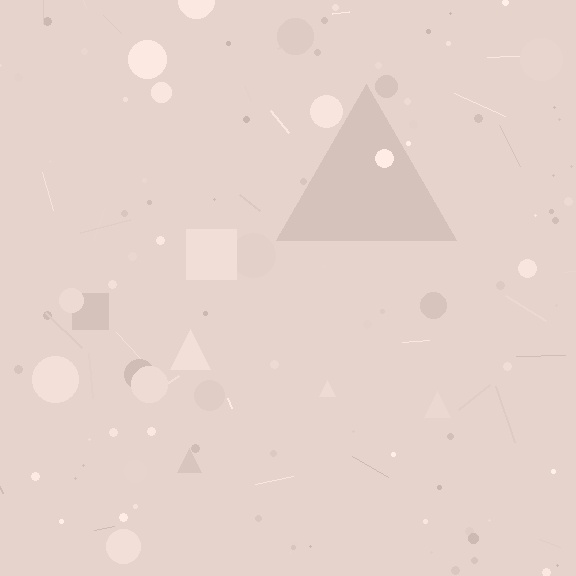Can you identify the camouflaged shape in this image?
The camouflaged shape is a triangle.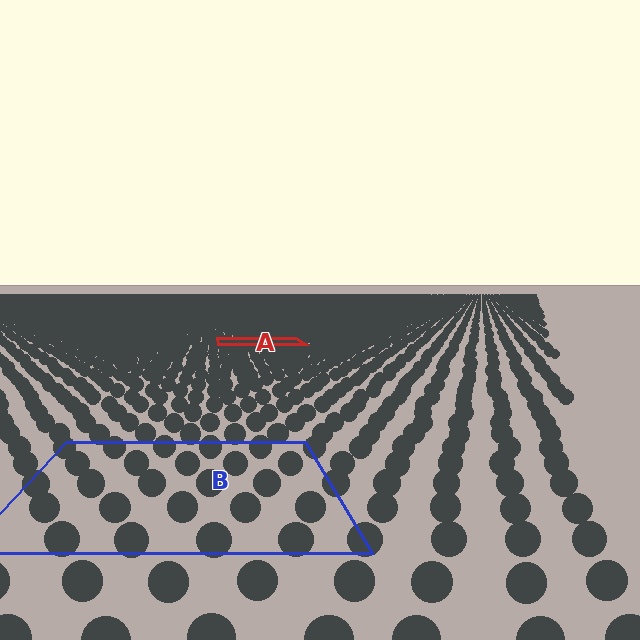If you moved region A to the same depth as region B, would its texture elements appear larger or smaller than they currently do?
They would appear larger. At a closer depth, the same texture elements are projected at a bigger on-screen size.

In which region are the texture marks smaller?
The texture marks are smaller in region A, because it is farther away.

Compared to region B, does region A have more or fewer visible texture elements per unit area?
Region A has more texture elements per unit area — they are packed more densely because it is farther away.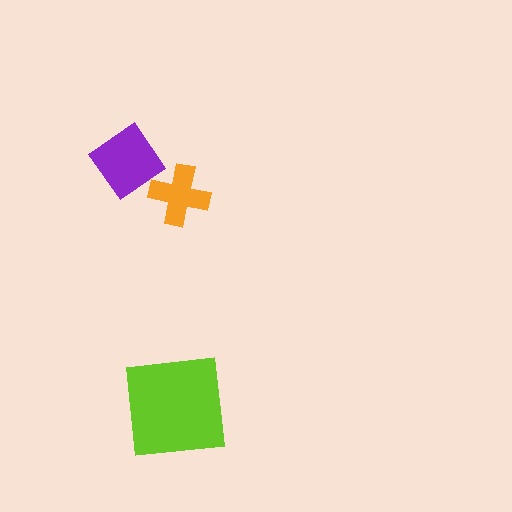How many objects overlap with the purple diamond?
1 object overlaps with the purple diamond.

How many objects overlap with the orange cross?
1 object overlaps with the orange cross.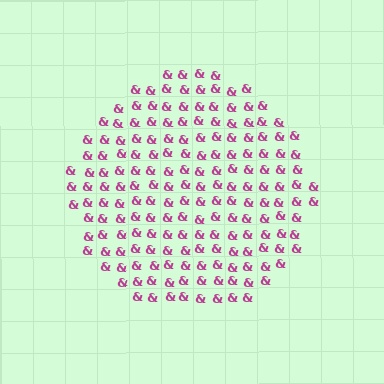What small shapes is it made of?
It is made of small ampersands.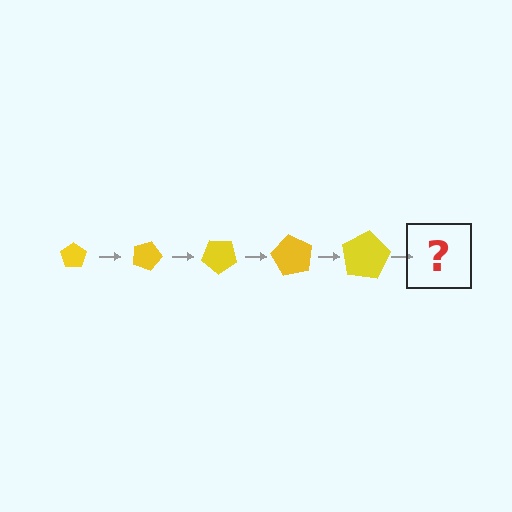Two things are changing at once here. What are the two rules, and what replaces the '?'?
The two rules are that the pentagon grows larger each step and it rotates 20 degrees each step. The '?' should be a pentagon, larger than the previous one and rotated 100 degrees from the start.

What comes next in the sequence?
The next element should be a pentagon, larger than the previous one and rotated 100 degrees from the start.